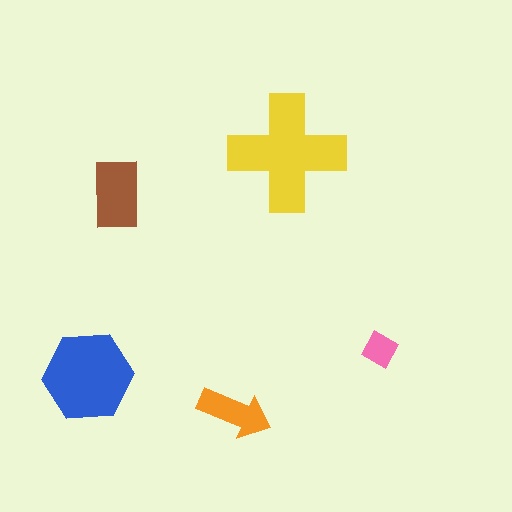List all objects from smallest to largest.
The pink diamond, the orange arrow, the brown rectangle, the blue hexagon, the yellow cross.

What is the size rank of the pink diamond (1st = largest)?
5th.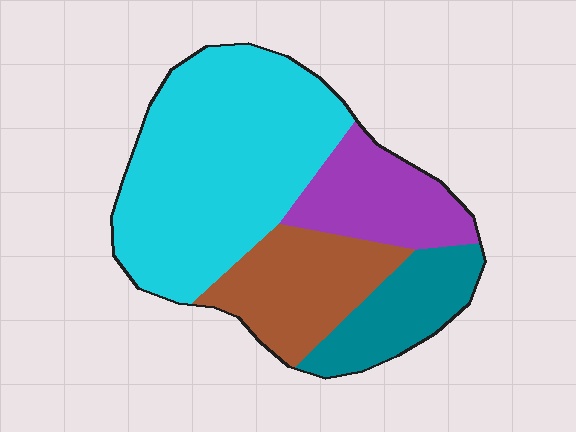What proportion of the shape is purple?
Purple takes up about one sixth (1/6) of the shape.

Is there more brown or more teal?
Brown.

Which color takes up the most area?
Cyan, at roughly 50%.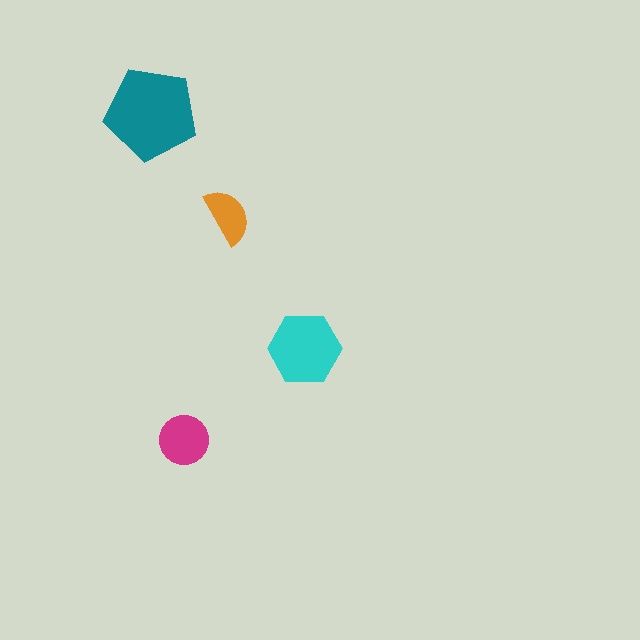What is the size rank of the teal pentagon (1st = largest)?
1st.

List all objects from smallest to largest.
The orange semicircle, the magenta circle, the cyan hexagon, the teal pentagon.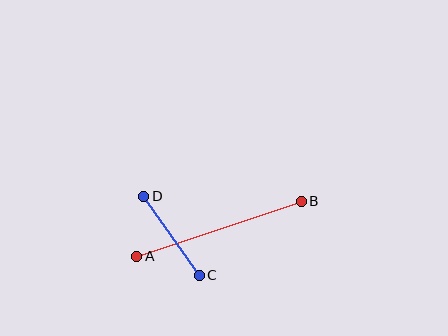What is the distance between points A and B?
The distance is approximately 173 pixels.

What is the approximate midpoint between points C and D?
The midpoint is at approximately (172, 236) pixels.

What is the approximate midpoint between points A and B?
The midpoint is at approximately (219, 229) pixels.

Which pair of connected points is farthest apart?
Points A and B are farthest apart.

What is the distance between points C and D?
The distance is approximately 97 pixels.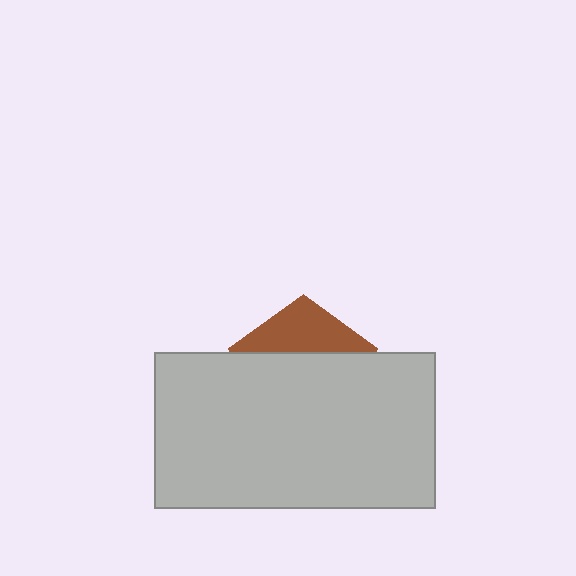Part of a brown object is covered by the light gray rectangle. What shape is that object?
It is a pentagon.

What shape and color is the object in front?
The object in front is a light gray rectangle.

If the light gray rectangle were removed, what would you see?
You would see the complete brown pentagon.